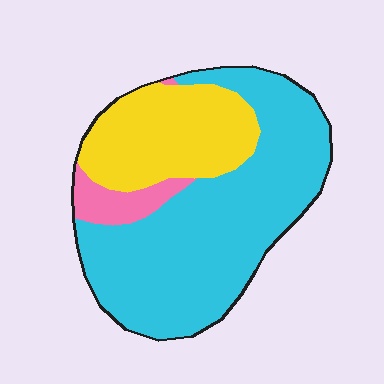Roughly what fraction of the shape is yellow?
Yellow takes up about one quarter (1/4) of the shape.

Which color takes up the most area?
Cyan, at roughly 65%.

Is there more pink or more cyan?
Cyan.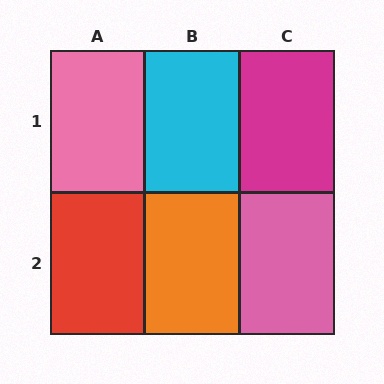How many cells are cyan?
1 cell is cyan.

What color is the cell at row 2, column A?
Red.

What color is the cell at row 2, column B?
Orange.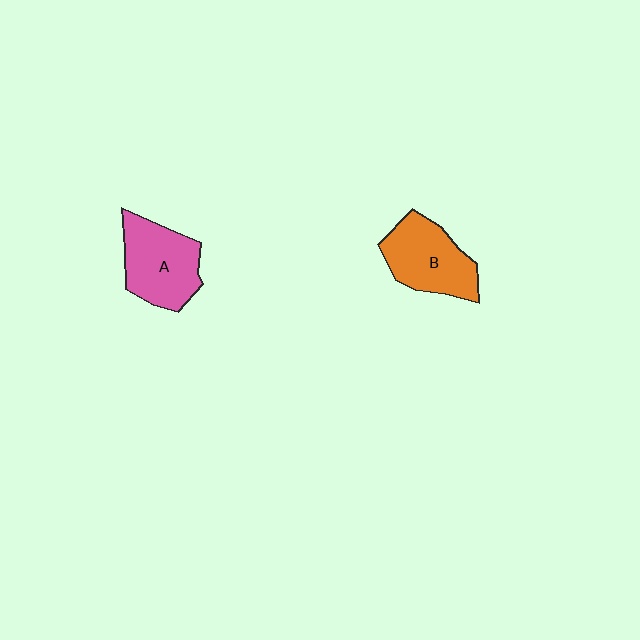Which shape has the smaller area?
Shape B (orange).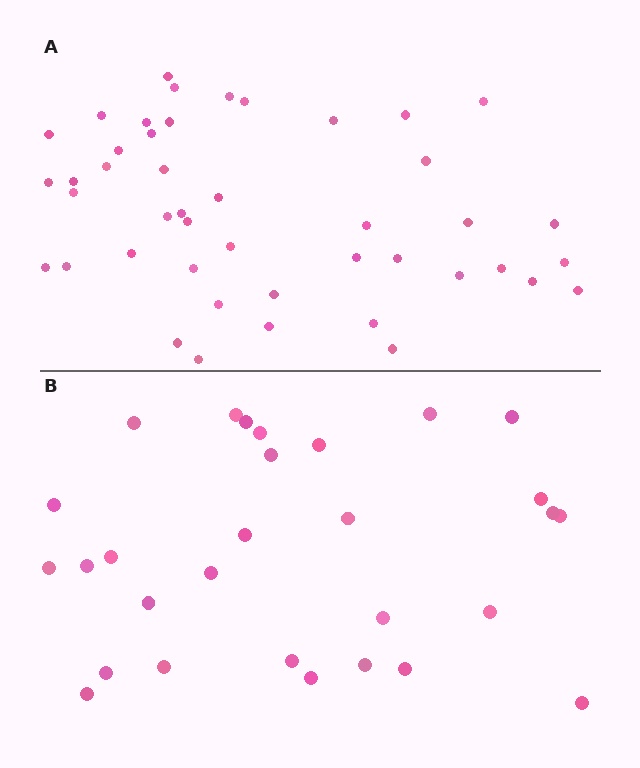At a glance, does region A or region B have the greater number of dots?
Region A (the top region) has more dots.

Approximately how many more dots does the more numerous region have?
Region A has approximately 15 more dots than region B.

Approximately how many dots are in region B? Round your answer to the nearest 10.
About 30 dots. (The exact count is 29, which rounds to 30.)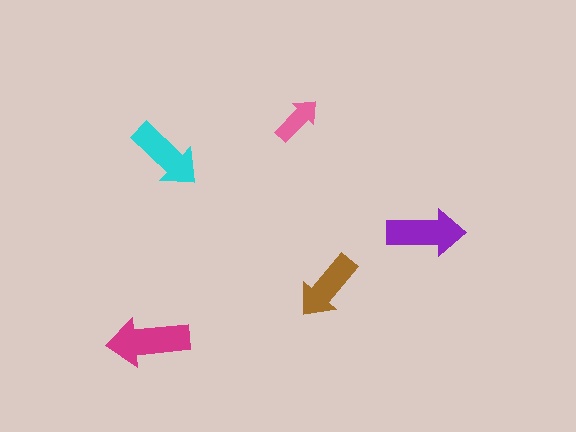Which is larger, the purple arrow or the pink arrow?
The purple one.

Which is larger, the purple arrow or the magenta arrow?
The magenta one.